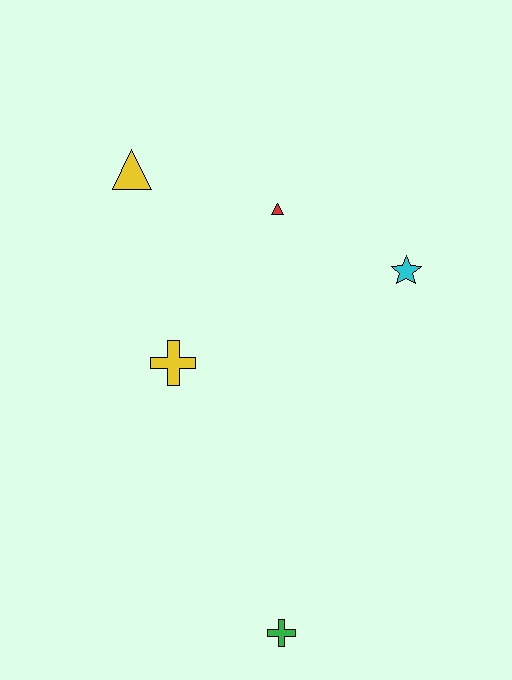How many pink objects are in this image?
There are no pink objects.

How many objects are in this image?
There are 5 objects.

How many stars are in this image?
There is 1 star.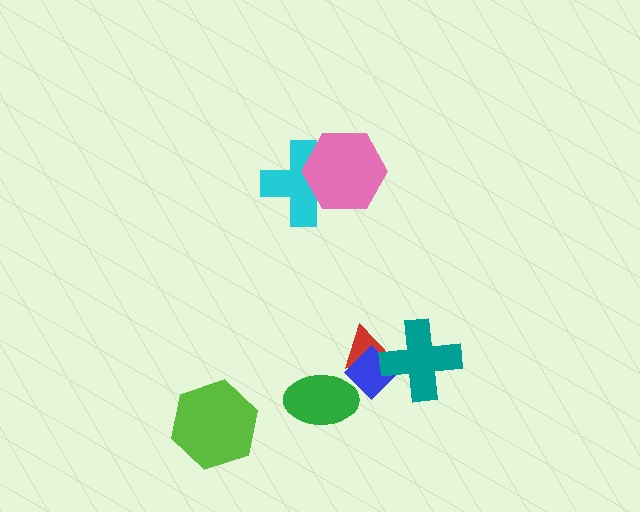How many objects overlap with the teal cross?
2 objects overlap with the teal cross.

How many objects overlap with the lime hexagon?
0 objects overlap with the lime hexagon.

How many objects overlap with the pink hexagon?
1 object overlaps with the pink hexagon.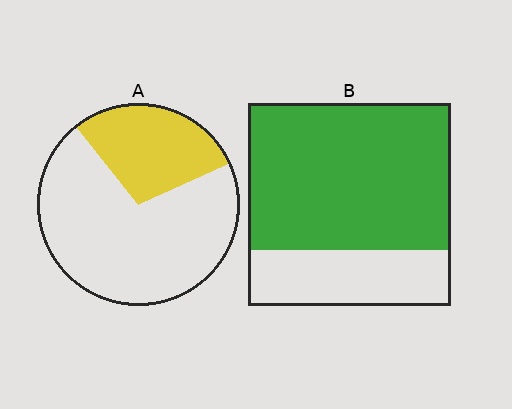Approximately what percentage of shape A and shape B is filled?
A is approximately 30% and B is approximately 70%.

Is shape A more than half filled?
No.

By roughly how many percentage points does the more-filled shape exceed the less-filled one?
By roughly 45 percentage points (B over A).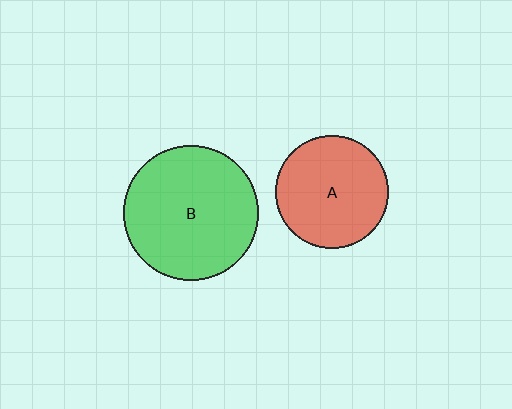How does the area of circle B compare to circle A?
Approximately 1.4 times.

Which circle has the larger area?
Circle B (green).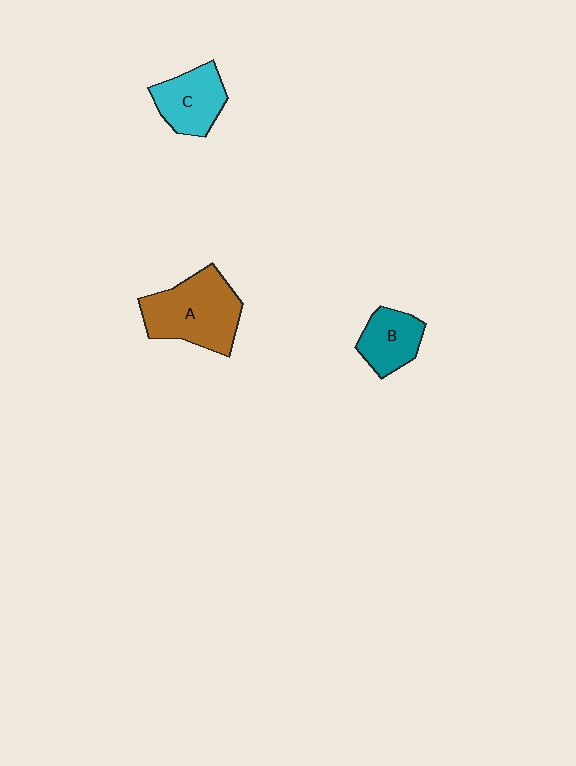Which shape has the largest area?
Shape A (brown).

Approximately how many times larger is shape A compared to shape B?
Approximately 1.8 times.